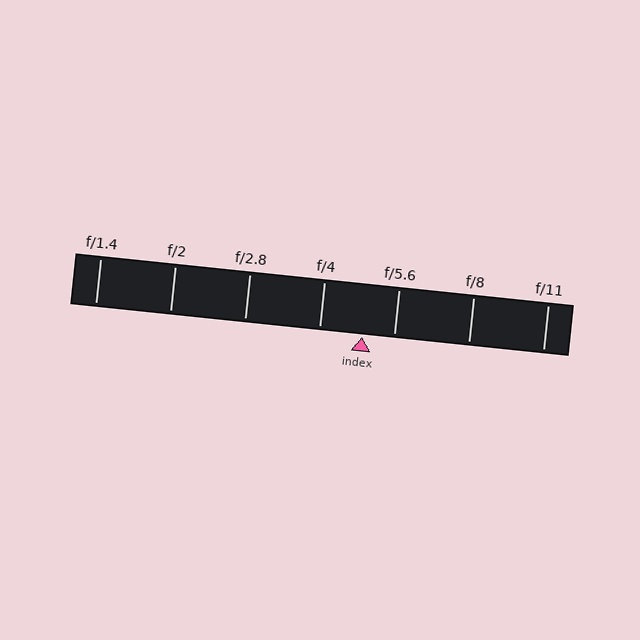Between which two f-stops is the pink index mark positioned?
The index mark is between f/4 and f/5.6.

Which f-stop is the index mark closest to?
The index mark is closest to f/5.6.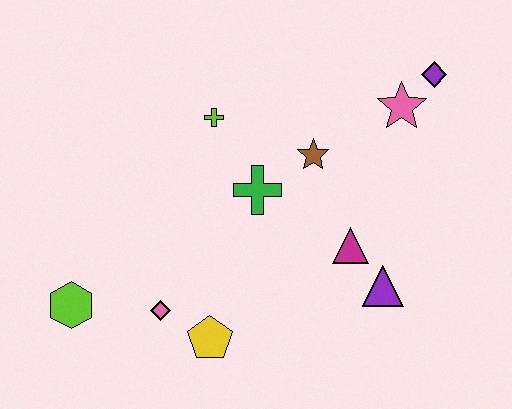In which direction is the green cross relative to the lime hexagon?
The green cross is to the right of the lime hexagon.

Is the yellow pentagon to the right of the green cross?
No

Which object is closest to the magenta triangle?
The purple triangle is closest to the magenta triangle.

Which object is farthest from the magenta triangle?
The lime hexagon is farthest from the magenta triangle.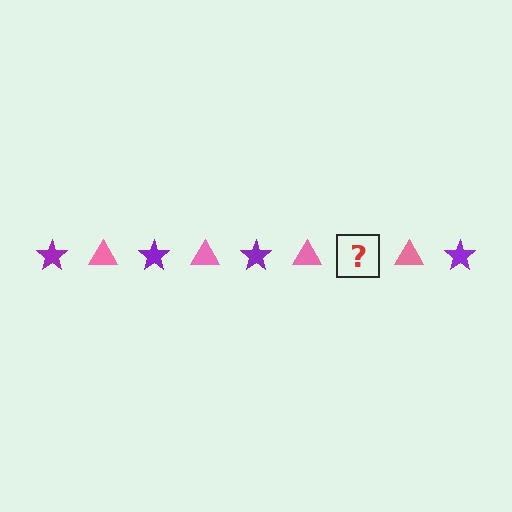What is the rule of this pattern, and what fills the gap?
The rule is that the pattern alternates between purple star and pink triangle. The gap should be filled with a purple star.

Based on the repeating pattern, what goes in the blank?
The blank should be a purple star.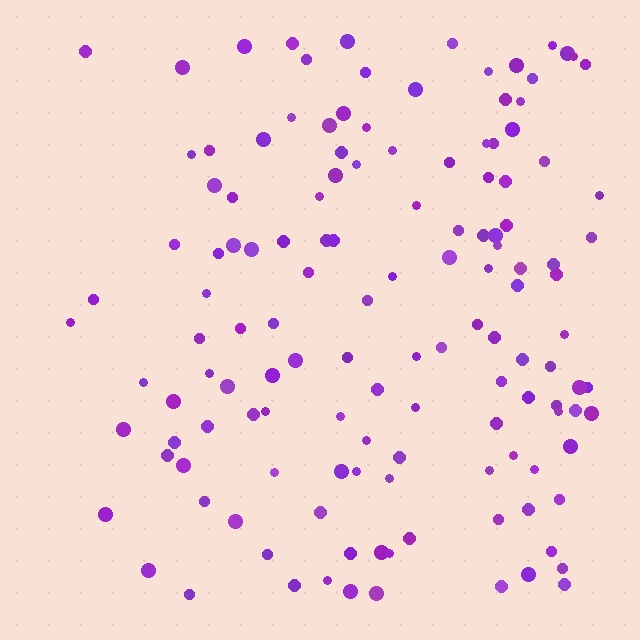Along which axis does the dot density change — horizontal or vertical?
Horizontal.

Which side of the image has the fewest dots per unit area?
The left.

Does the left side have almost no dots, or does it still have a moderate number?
Still a moderate number, just noticeably fewer than the right.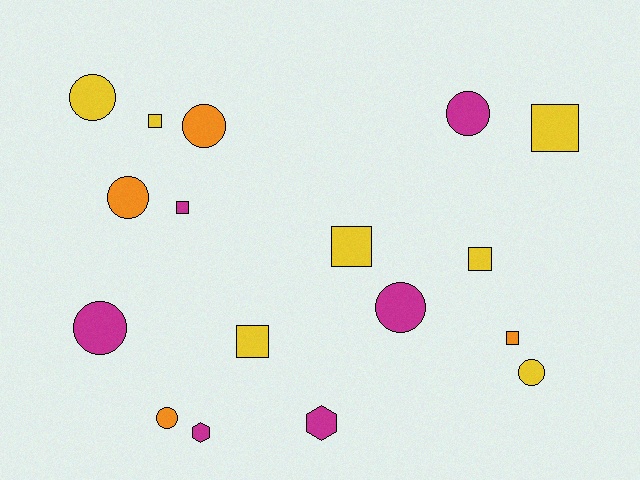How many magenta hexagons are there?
There are 2 magenta hexagons.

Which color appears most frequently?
Yellow, with 7 objects.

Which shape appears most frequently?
Circle, with 8 objects.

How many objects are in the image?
There are 17 objects.